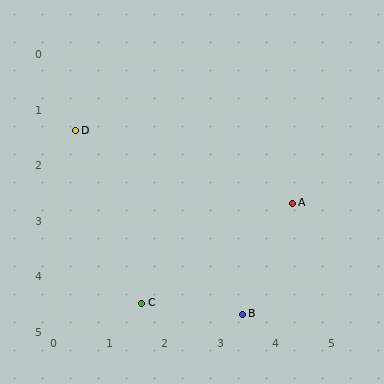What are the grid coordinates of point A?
Point A is at approximately (4.3, 2.7).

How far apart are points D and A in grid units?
Points D and A are about 4.1 grid units apart.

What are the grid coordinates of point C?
Point C is at approximately (1.6, 4.5).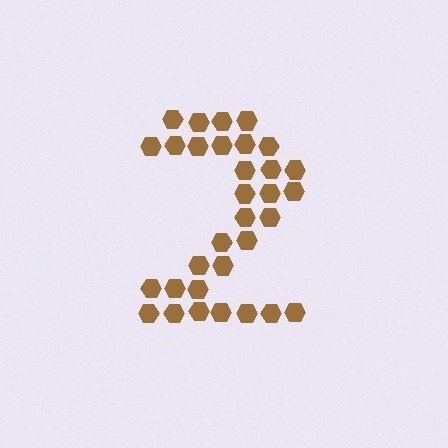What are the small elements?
The small elements are hexagons.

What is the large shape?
The large shape is the digit 2.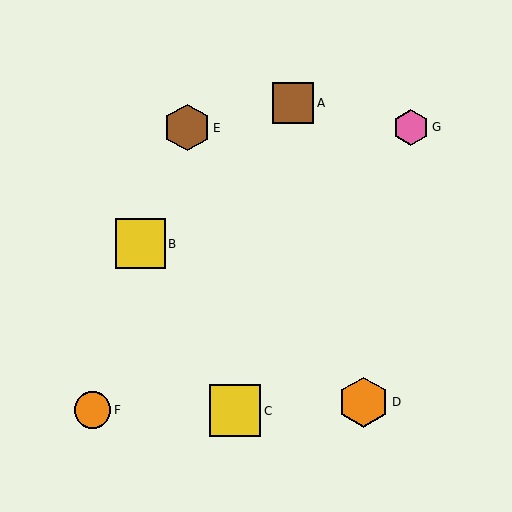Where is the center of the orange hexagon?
The center of the orange hexagon is at (364, 402).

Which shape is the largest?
The yellow square (labeled C) is the largest.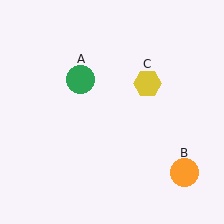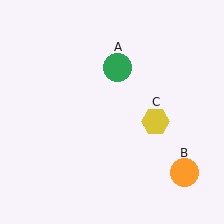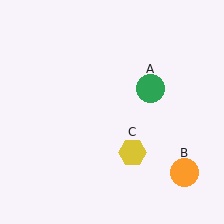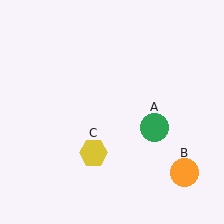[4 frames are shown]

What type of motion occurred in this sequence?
The green circle (object A), yellow hexagon (object C) rotated clockwise around the center of the scene.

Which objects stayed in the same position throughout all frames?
Orange circle (object B) remained stationary.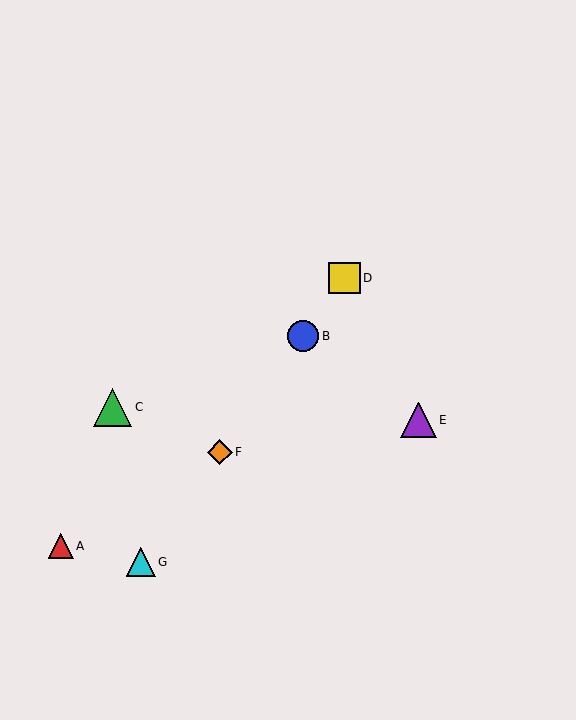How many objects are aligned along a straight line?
4 objects (B, D, F, G) are aligned along a straight line.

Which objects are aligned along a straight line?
Objects B, D, F, G are aligned along a straight line.